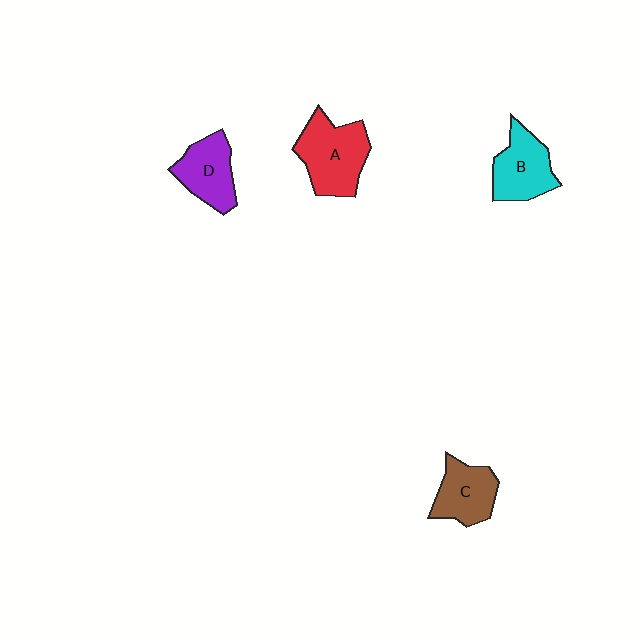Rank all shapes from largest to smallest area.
From largest to smallest: A (red), B (cyan), D (purple), C (brown).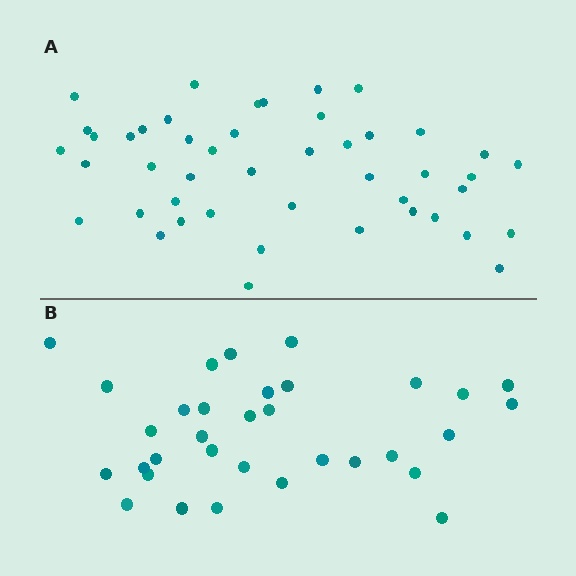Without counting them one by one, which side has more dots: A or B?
Region A (the top region) has more dots.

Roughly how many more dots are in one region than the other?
Region A has approximately 15 more dots than region B.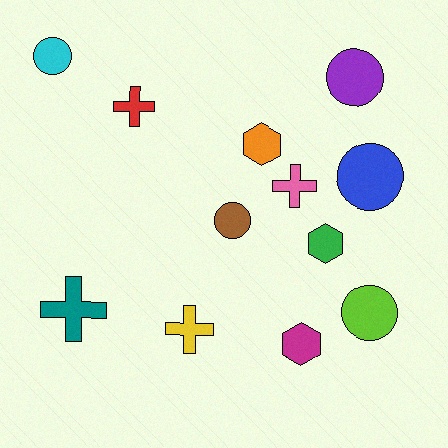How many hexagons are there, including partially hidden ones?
There are 3 hexagons.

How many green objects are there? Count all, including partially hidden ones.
There is 1 green object.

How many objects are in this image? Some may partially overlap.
There are 12 objects.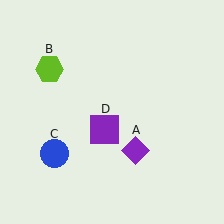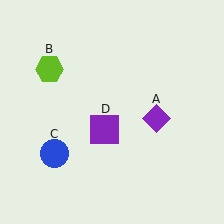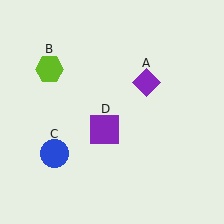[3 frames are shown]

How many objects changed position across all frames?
1 object changed position: purple diamond (object A).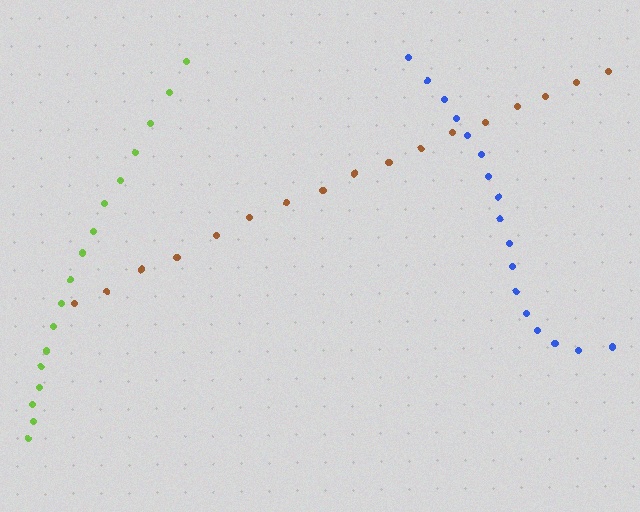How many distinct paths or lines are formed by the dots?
There are 3 distinct paths.